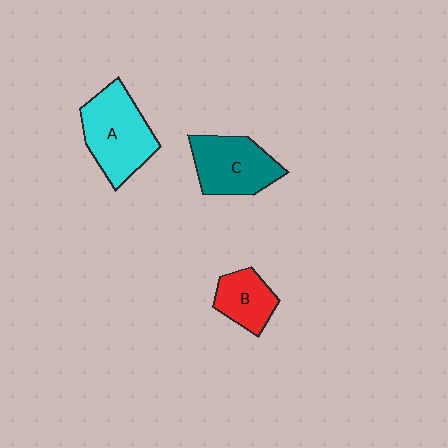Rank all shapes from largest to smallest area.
From largest to smallest: A (cyan), C (teal), B (red).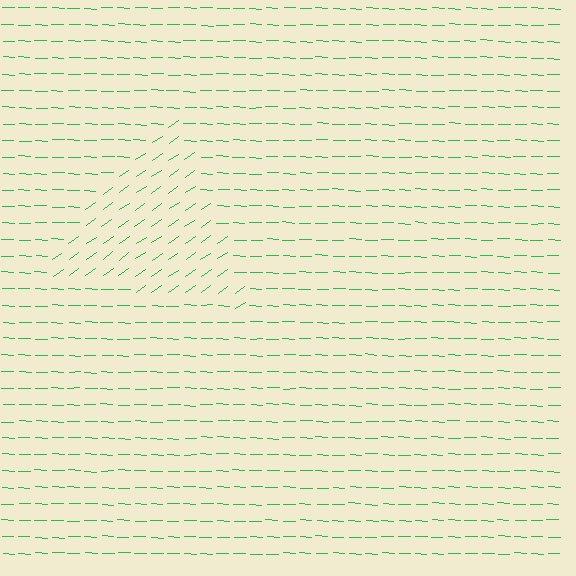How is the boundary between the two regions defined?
The boundary is defined purely by a change in line orientation (approximately 37 degrees difference). All lines are the same color and thickness.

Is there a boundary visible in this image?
Yes, there is a texture boundary formed by a change in line orientation.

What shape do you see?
I see a triangle.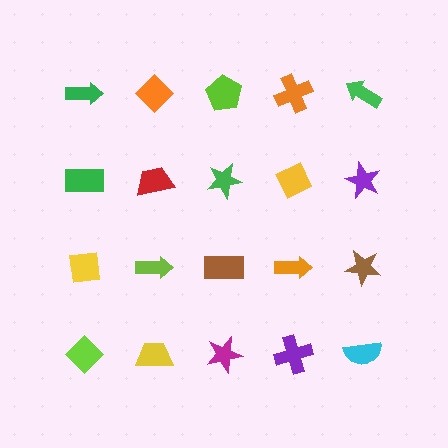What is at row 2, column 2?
A red trapezoid.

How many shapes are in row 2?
5 shapes.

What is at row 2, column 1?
A green rectangle.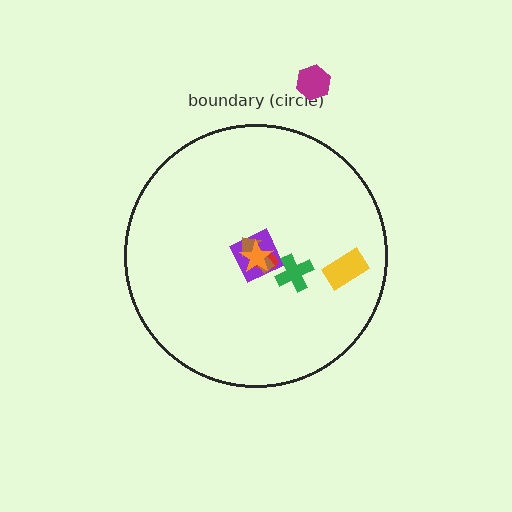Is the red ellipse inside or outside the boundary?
Inside.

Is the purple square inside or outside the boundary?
Inside.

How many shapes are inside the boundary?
6 inside, 1 outside.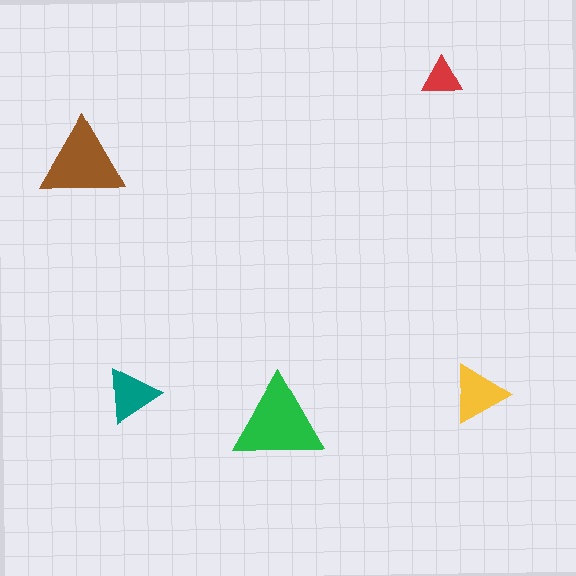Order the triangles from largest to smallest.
the green one, the brown one, the yellow one, the teal one, the red one.